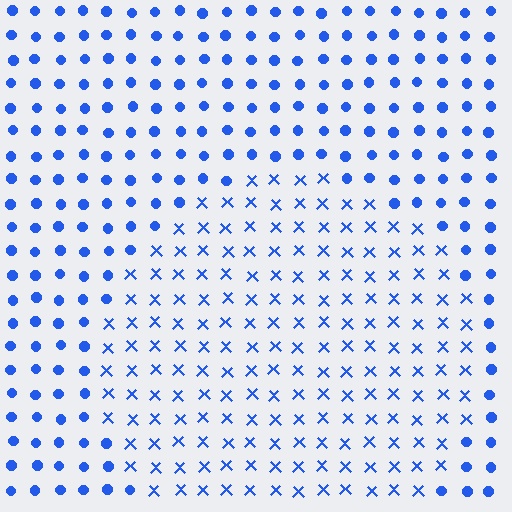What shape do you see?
I see a circle.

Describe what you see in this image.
The image is filled with small blue elements arranged in a uniform grid. A circle-shaped region contains X marks, while the surrounding area contains circles. The boundary is defined purely by the change in element shape.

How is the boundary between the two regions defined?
The boundary is defined by a change in element shape: X marks inside vs. circles outside. All elements share the same color and spacing.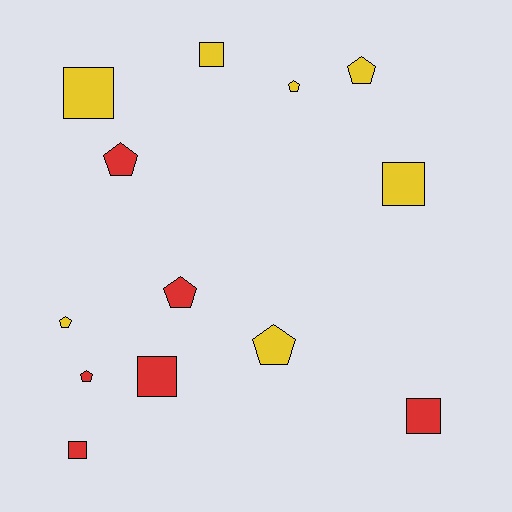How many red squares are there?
There are 3 red squares.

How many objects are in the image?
There are 13 objects.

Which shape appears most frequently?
Pentagon, with 7 objects.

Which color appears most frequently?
Yellow, with 7 objects.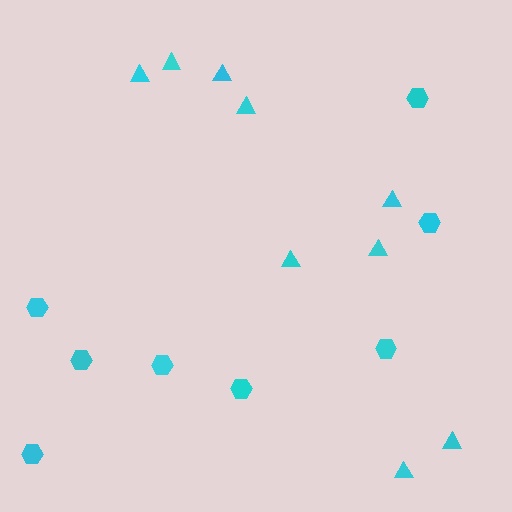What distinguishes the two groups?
There are 2 groups: one group of triangles (9) and one group of hexagons (8).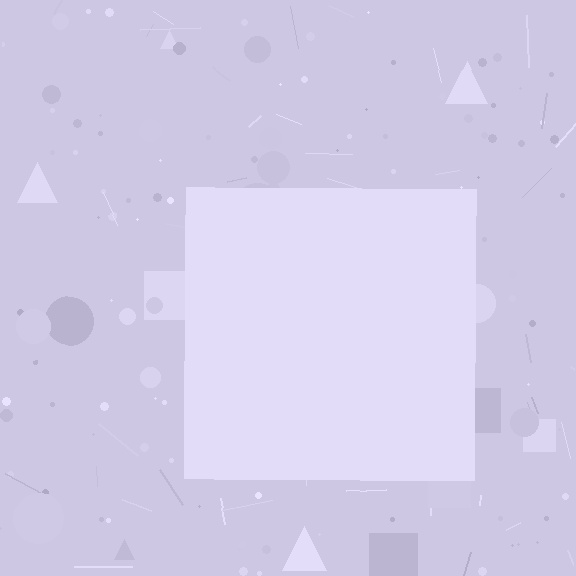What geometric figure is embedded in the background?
A square is embedded in the background.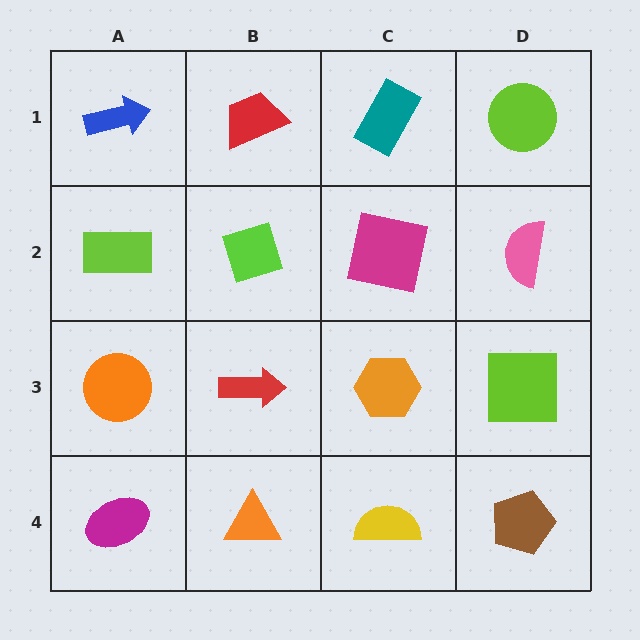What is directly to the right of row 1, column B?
A teal rectangle.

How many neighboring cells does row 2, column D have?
3.